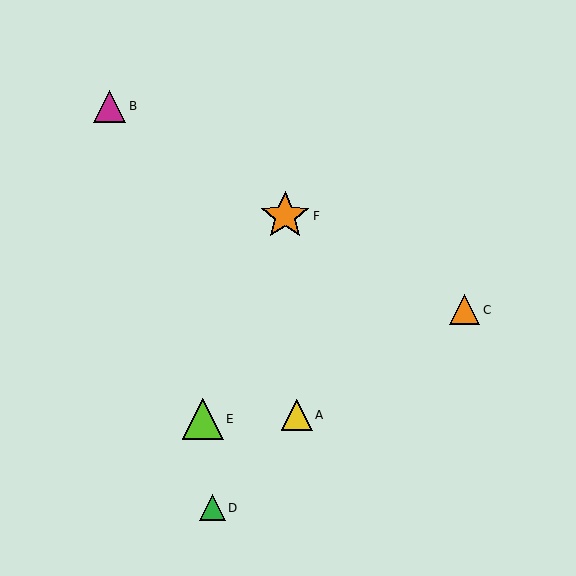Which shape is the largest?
The orange star (labeled F) is the largest.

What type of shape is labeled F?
Shape F is an orange star.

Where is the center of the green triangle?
The center of the green triangle is at (212, 508).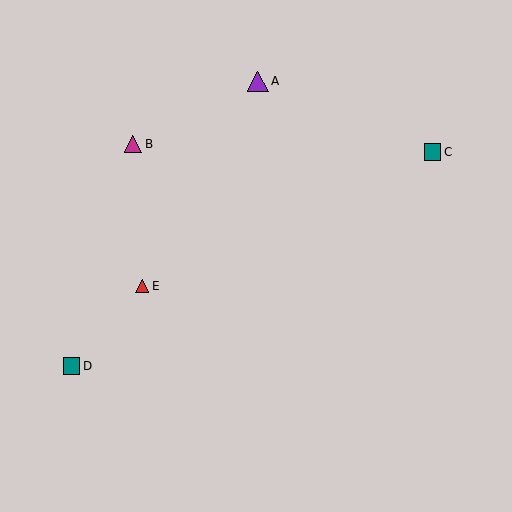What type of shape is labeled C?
Shape C is a teal square.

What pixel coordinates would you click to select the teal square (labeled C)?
Click at (433, 152) to select the teal square C.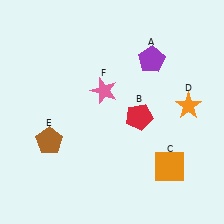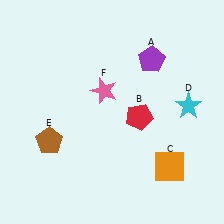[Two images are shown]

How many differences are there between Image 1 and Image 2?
There is 1 difference between the two images.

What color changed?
The star (D) changed from orange in Image 1 to cyan in Image 2.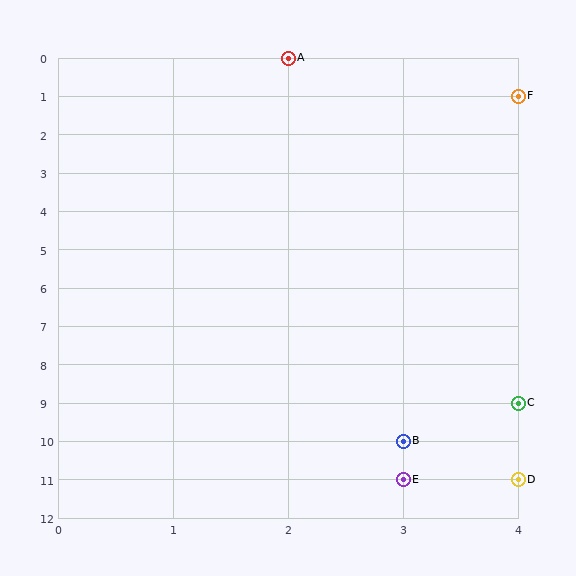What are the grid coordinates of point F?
Point F is at grid coordinates (4, 1).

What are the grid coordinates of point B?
Point B is at grid coordinates (3, 10).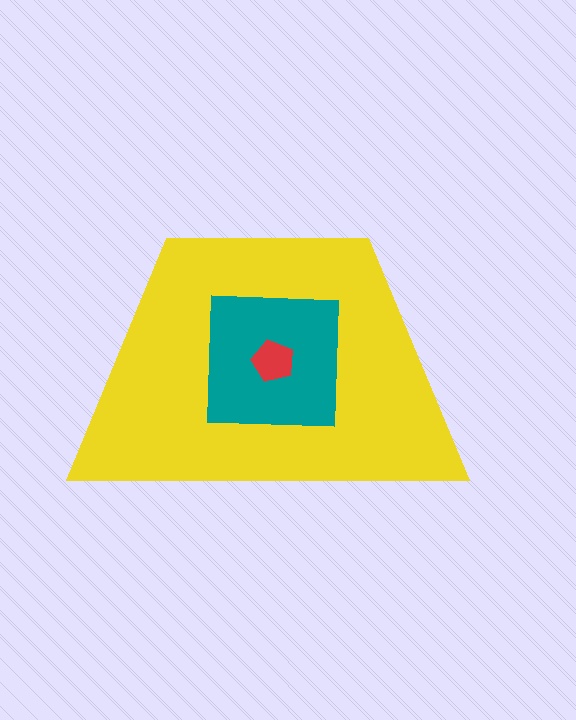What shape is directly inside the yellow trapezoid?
The teal square.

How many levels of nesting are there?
3.